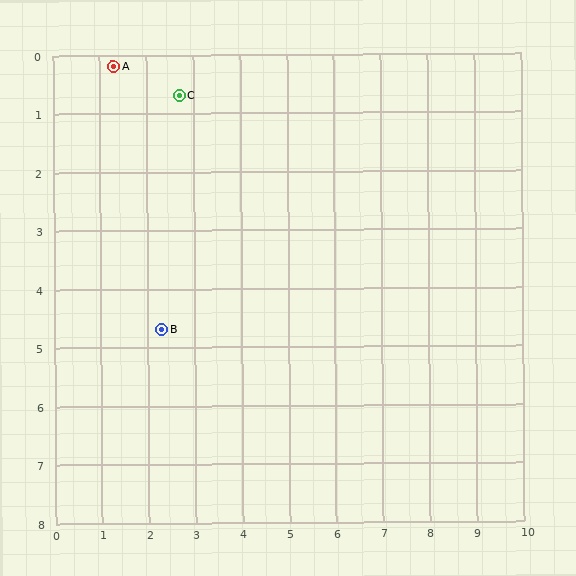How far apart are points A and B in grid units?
Points A and B are about 4.6 grid units apart.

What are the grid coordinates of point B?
Point B is at approximately (2.3, 4.7).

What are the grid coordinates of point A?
Point A is at approximately (1.3, 0.2).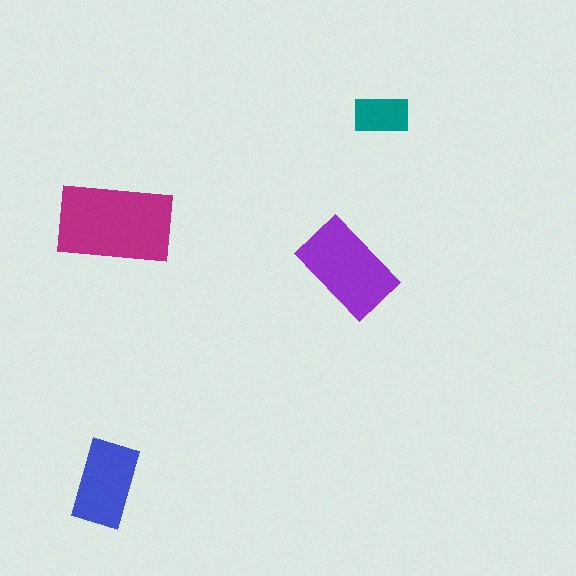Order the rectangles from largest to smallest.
the magenta one, the purple one, the blue one, the teal one.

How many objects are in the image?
There are 4 objects in the image.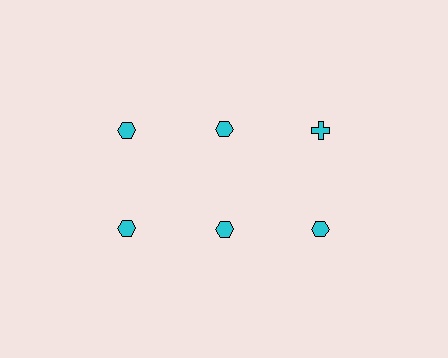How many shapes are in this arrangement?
There are 6 shapes arranged in a grid pattern.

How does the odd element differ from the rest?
It has a different shape: cross instead of hexagon.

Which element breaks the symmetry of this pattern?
The cyan cross in the top row, center column breaks the symmetry. All other shapes are cyan hexagons.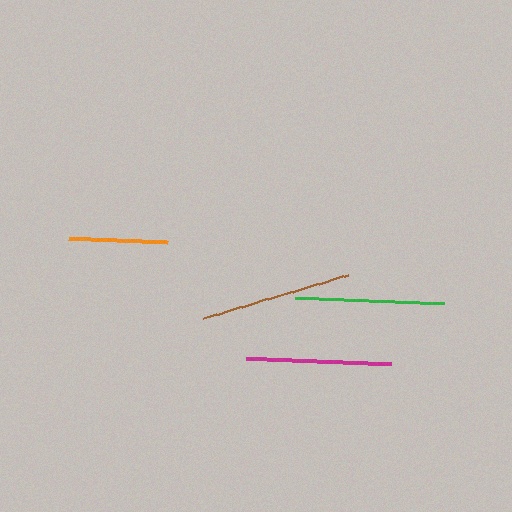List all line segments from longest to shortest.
From longest to shortest: brown, green, magenta, orange.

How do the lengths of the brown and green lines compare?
The brown and green lines are approximately the same length.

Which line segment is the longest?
The brown line is the longest at approximately 151 pixels.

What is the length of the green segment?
The green segment is approximately 149 pixels long.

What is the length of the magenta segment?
The magenta segment is approximately 144 pixels long.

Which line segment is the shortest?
The orange line is the shortest at approximately 99 pixels.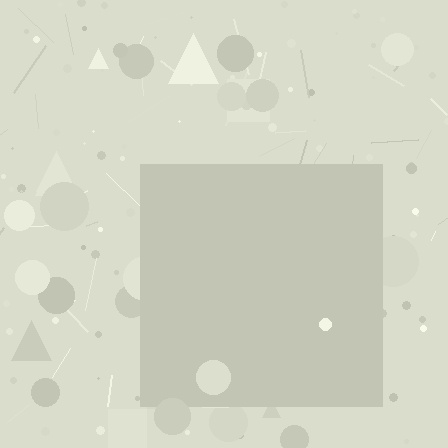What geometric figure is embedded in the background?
A square is embedded in the background.